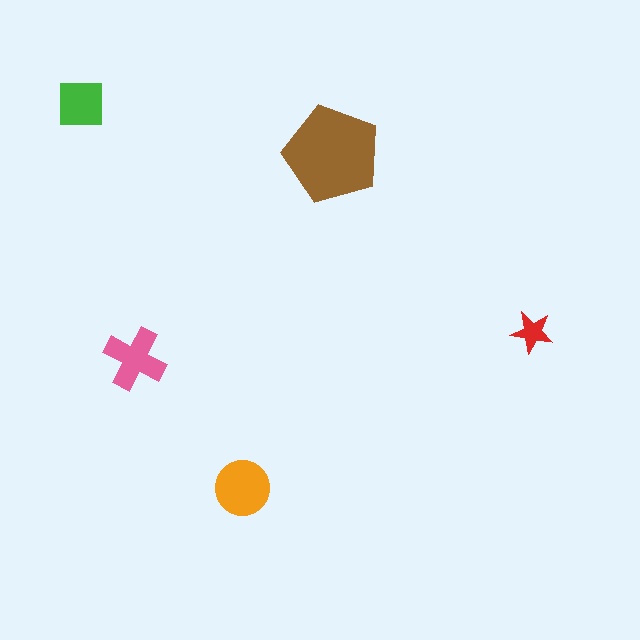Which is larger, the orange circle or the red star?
The orange circle.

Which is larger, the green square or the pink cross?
The pink cross.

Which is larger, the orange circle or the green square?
The orange circle.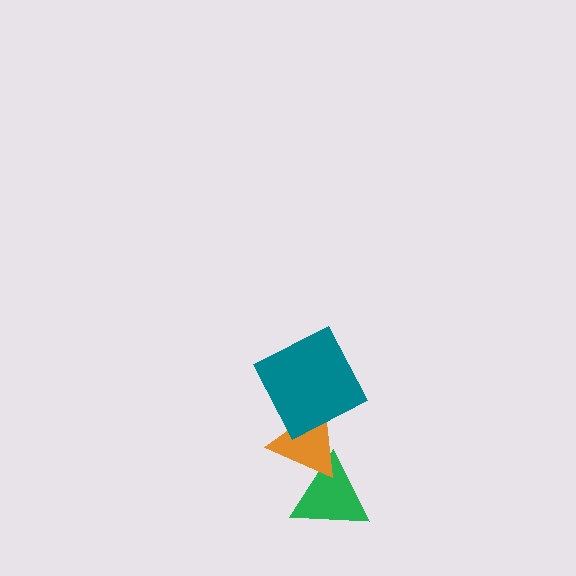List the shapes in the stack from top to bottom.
From top to bottom: the teal square, the orange triangle, the green triangle.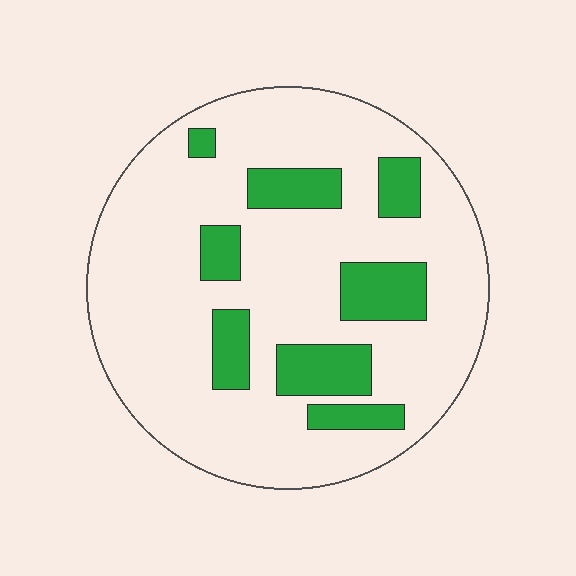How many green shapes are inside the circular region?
8.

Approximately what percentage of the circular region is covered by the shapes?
Approximately 20%.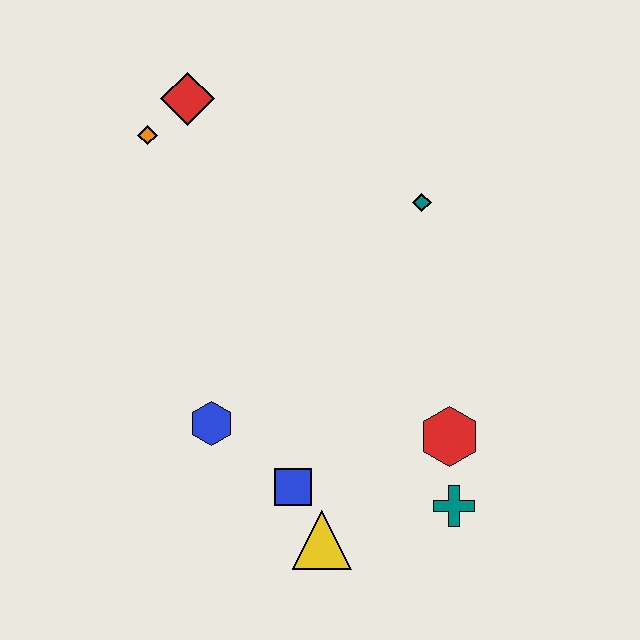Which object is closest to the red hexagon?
The teal cross is closest to the red hexagon.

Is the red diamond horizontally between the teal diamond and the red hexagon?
No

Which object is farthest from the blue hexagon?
The red diamond is farthest from the blue hexagon.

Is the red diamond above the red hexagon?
Yes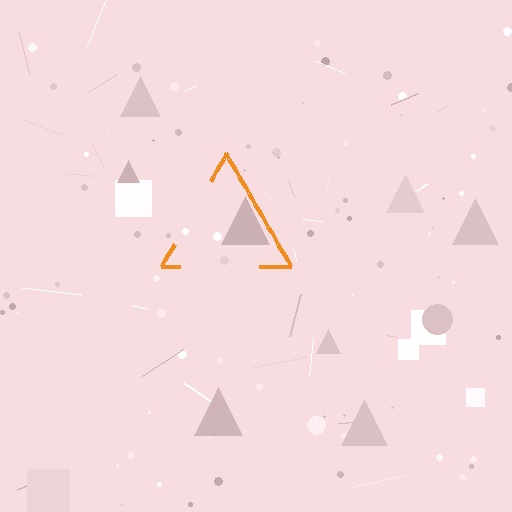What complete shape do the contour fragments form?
The contour fragments form a triangle.